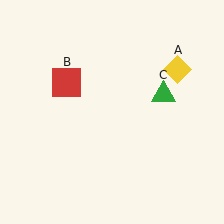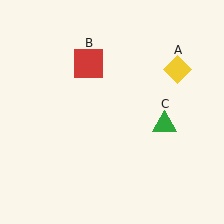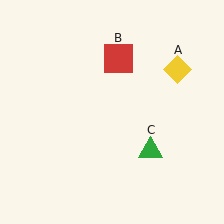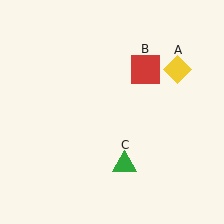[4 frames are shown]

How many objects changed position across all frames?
2 objects changed position: red square (object B), green triangle (object C).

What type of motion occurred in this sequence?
The red square (object B), green triangle (object C) rotated clockwise around the center of the scene.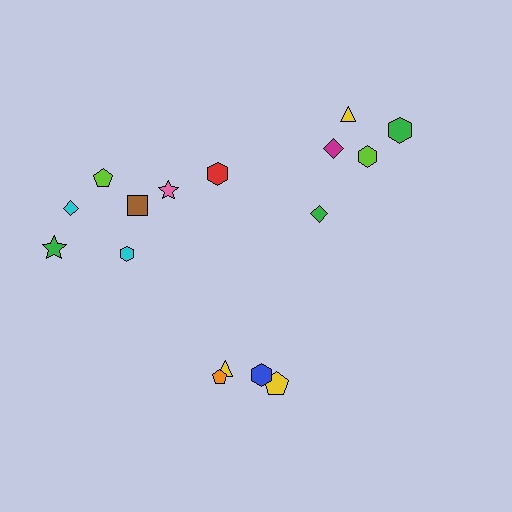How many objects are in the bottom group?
There are 4 objects.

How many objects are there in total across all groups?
There are 16 objects.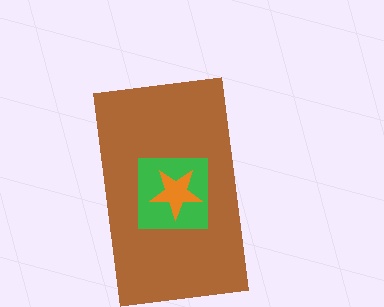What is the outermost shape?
The brown rectangle.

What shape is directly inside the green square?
The orange star.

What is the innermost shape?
The orange star.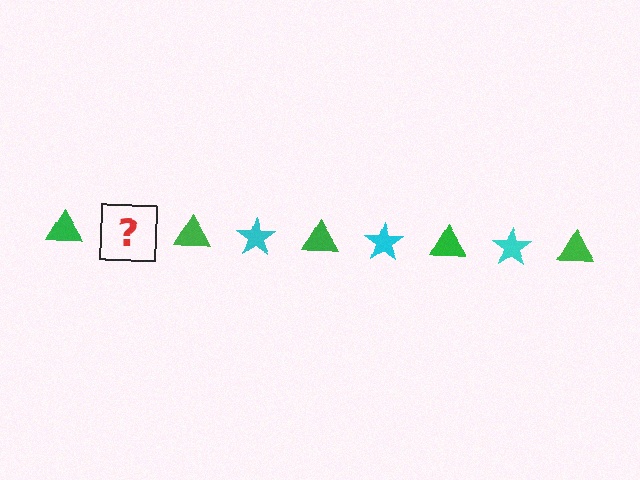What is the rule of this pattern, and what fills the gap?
The rule is that the pattern alternates between green triangle and cyan star. The gap should be filled with a cyan star.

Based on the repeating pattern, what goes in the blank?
The blank should be a cyan star.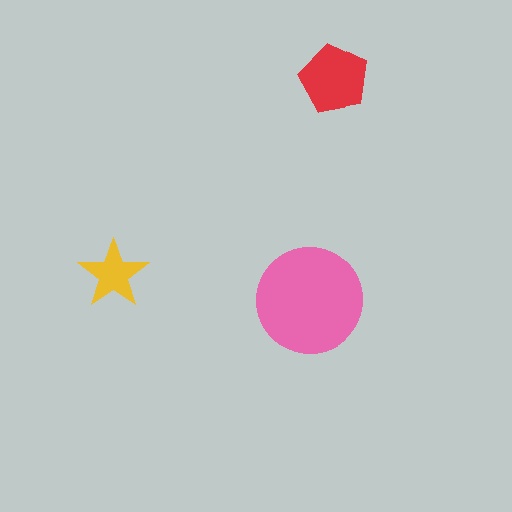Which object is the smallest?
The yellow star.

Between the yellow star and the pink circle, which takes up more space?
The pink circle.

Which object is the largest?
The pink circle.